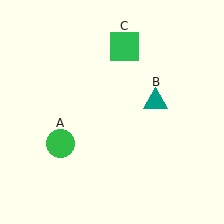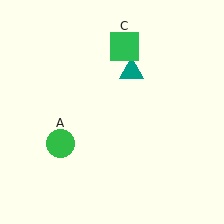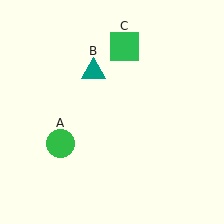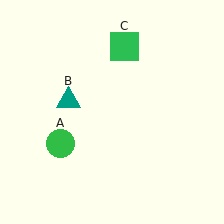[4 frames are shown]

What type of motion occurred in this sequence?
The teal triangle (object B) rotated counterclockwise around the center of the scene.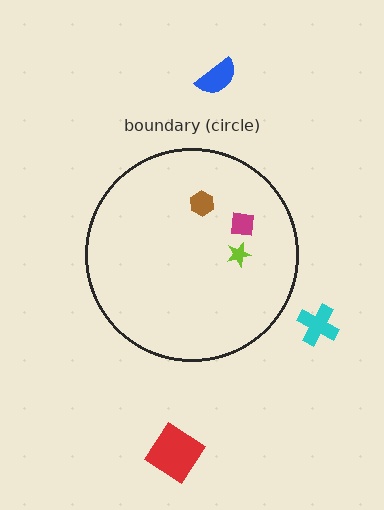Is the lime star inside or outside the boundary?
Inside.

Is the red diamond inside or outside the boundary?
Outside.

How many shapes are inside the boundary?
3 inside, 3 outside.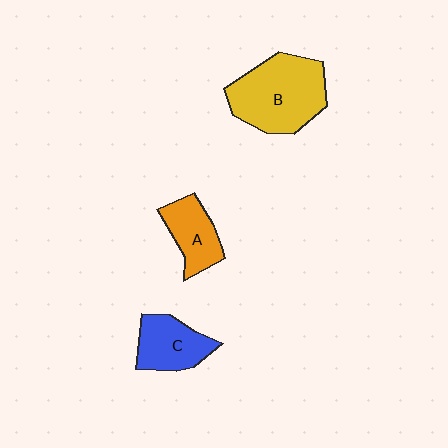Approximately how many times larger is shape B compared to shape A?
Approximately 2.0 times.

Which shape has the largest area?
Shape B (yellow).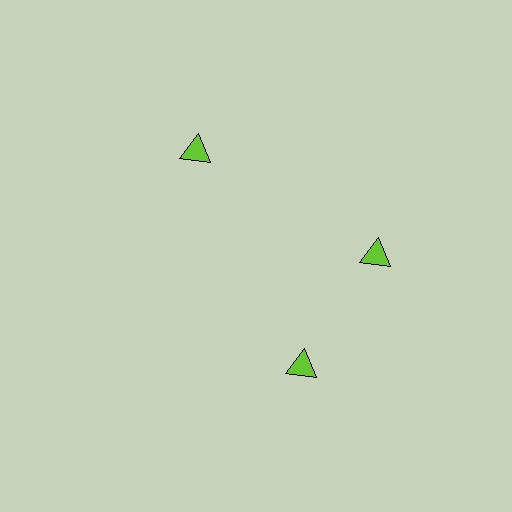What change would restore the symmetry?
The symmetry would be restored by rotating it back into even spacing with its neighbors so that all 3 triangles sit at equal angles and equal distance from the center.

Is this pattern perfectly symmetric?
No. The 3 lime triangles are arranged in a ring, but one element near the 7 o'clock position is rotated out of alignment along the ring, breaking the 3-fold rotational symmetry.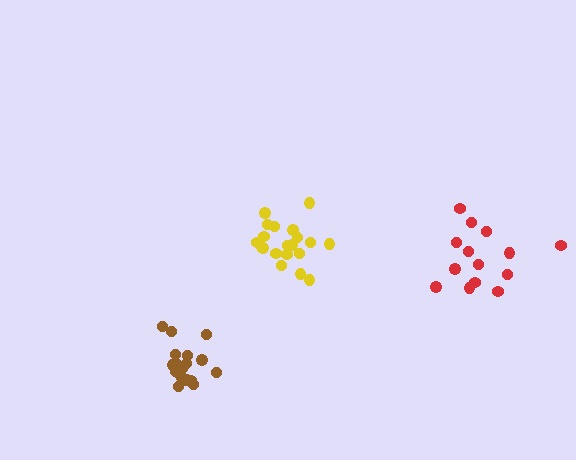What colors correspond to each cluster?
The clusters are colored: yellow, brown, red.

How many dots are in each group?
Group 1: 20 dots, Group 2: 17 dots, Group 3: 14 dots (51 total).